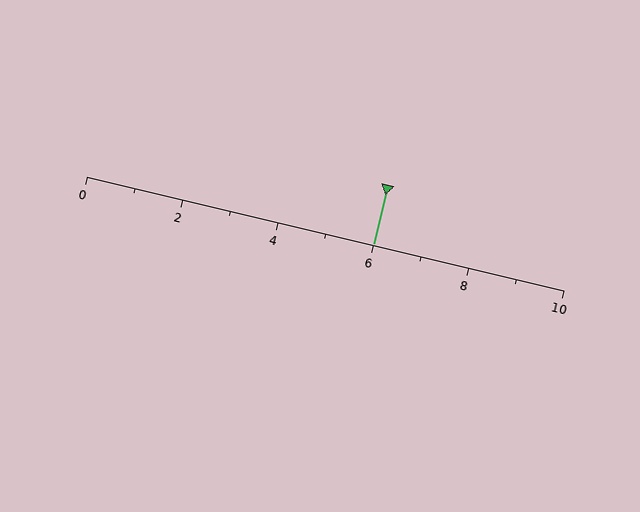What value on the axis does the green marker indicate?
The marker indicates approximately 6.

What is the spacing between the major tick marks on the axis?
The major ticks are spaced 2 apart.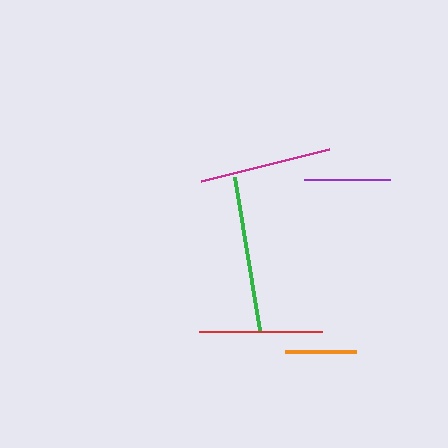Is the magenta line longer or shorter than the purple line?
The magenta line is longer than the purple line.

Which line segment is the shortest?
The orange line is the shortest at approximately 72 pixels.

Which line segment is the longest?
The green line is the longest at approximately 155 pixels.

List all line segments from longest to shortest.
From longest to shortest: green, magenta, red, purple, orange.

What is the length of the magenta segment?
The magenta segment is approximately 132 pixels long.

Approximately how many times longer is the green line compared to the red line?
The green line is approximately 1.3 times the length of the red line.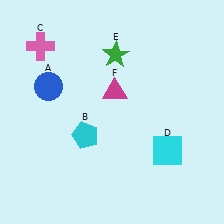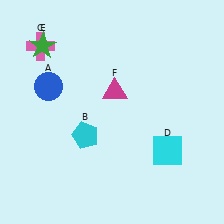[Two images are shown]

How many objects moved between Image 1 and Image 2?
1 object moved between the two images.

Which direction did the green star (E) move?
The green star (E) moved left.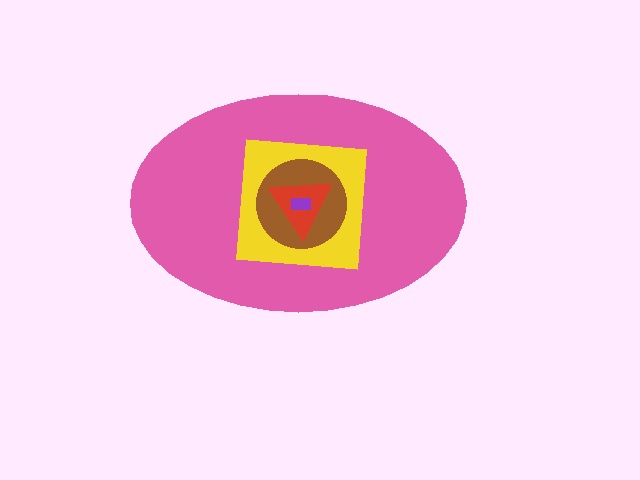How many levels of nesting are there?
5.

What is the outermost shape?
The pink ellipse.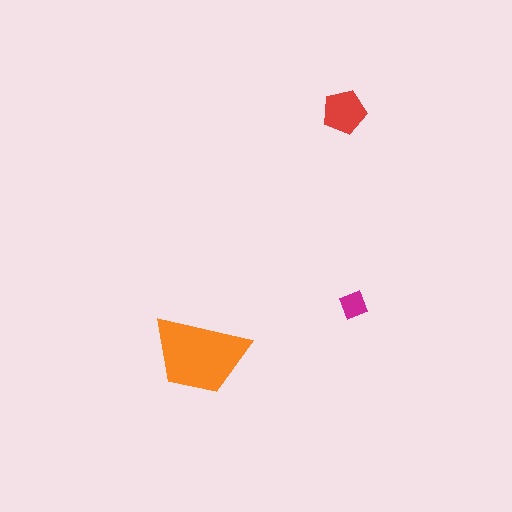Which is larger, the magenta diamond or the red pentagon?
The red pentagon.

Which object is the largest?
The orange trapezoid.